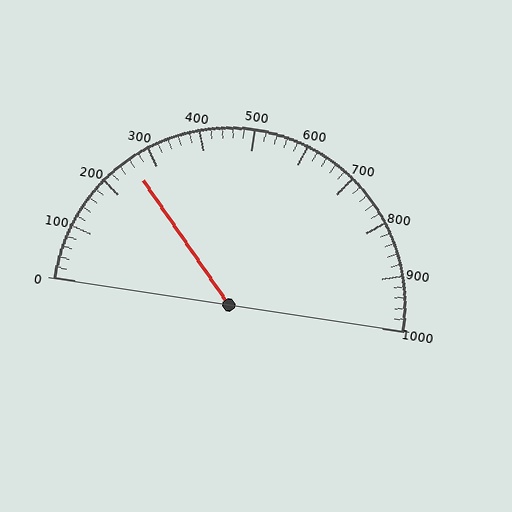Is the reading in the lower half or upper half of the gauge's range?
The reading is in the lower half of the range (0 to 1000).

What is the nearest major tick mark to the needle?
The nearest major tick mark is 300.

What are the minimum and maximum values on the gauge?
The gauge ranges from 0 to 1000.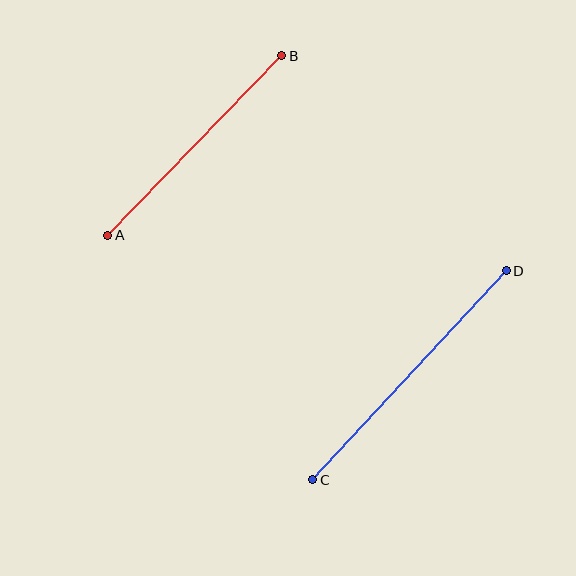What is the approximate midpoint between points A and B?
The midpoint is at approximately (195, 146) pixels.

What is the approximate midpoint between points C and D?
The midpoint is at approximately (410, 375) pixels.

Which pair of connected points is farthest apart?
Points C and D are farthest apart.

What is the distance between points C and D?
The distance is approximately 285 pixels.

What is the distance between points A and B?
The distance is approximately 250 pixels.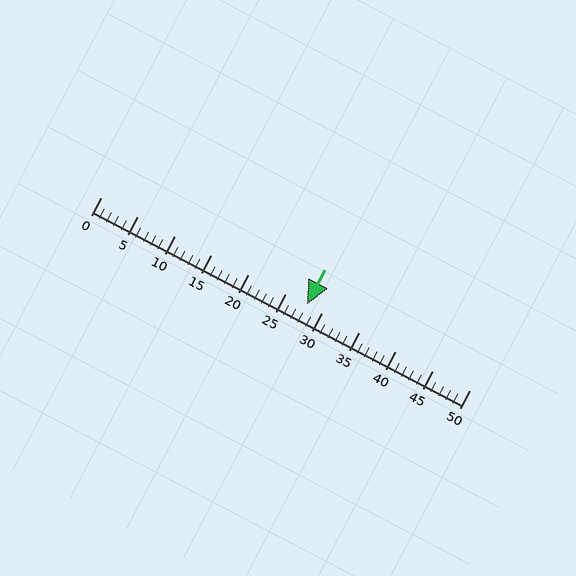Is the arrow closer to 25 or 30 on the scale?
The arrow is closer to 30.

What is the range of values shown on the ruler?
The ruler shows values from 0 to 50.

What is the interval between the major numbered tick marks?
The major tick marks are spaced 5 units apart.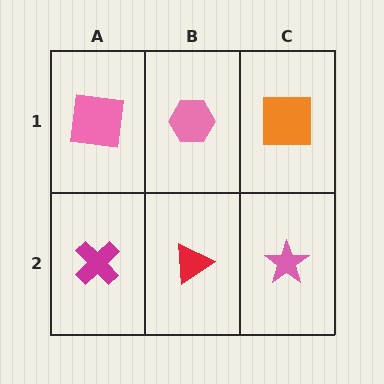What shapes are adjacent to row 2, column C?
An orange square (row 1, column C), a red triangle (row 2, column B).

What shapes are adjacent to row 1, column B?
A red triangle (row 2, column B), a pink square (row 1, column A), an orange square (row 1, column C).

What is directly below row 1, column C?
A pink star.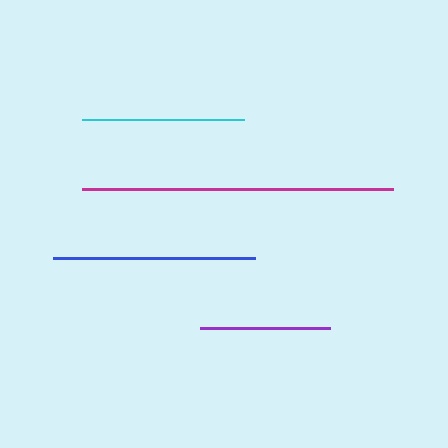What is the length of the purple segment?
The purple segment is approximately 130 pixels long.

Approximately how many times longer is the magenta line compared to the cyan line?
The magenta line is approximately 1.9 times the length of the cyan line.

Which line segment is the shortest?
The purple line is the shortest at approximately 130 pixels.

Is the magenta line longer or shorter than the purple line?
The magenta line is longer than the purple line.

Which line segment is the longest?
The magenta line is the longest at approximately 311 pixels.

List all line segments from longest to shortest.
From longest to shortest: magenta, blue, cyan, purple.